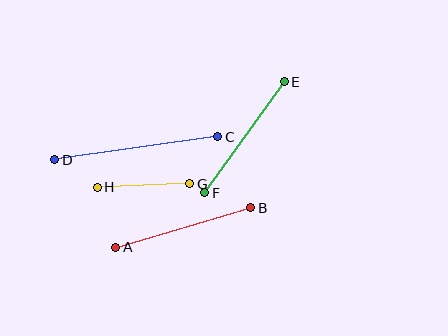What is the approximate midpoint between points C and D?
The midpoint is at approximately (136, 148) pixels.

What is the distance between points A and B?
The distance is approximately 141 pixels.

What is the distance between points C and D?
The distance is approximately 164 pixels.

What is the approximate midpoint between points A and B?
The midpoint is at approximately (183, 227) pixels.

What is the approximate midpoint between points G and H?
The midpoint is at approximately (144, 186) pixels.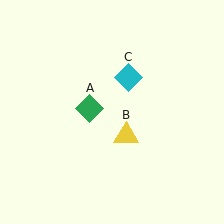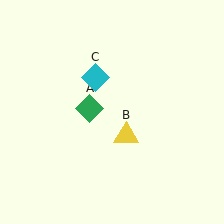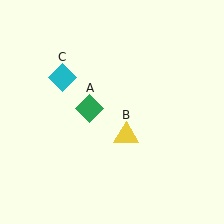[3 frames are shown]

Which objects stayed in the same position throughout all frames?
Green diamond (object A) and yellow triangle (object B) remained stationary.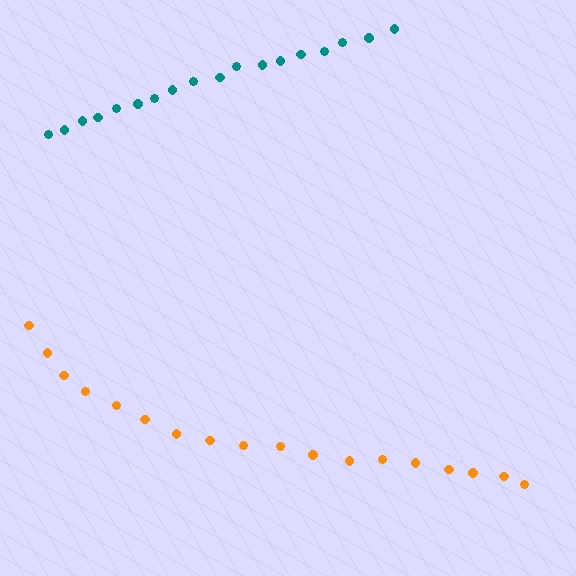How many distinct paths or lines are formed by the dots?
There are 2 distinct paths.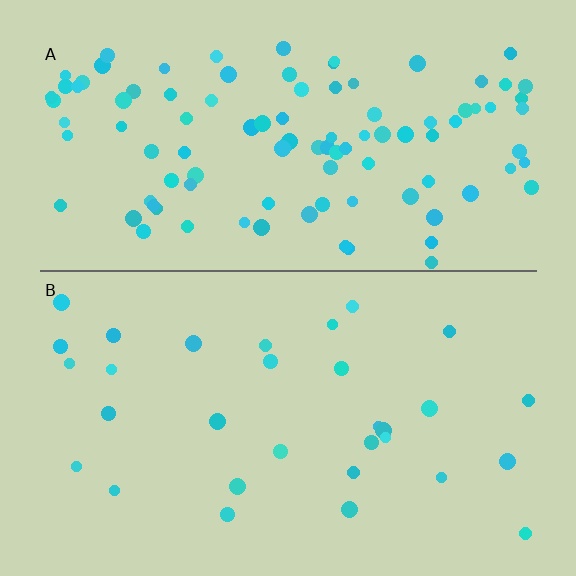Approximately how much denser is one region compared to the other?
Approximately 3.3× — region A over region B.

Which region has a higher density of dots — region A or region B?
A (the top).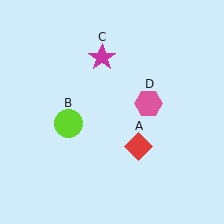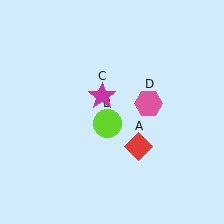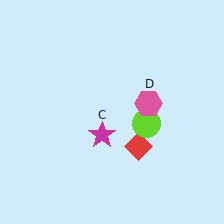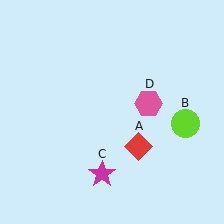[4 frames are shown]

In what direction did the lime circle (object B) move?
The lime circle (object B) moved right.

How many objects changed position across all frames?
2 objects changed position: lime circle (object B), magenta star (object C).